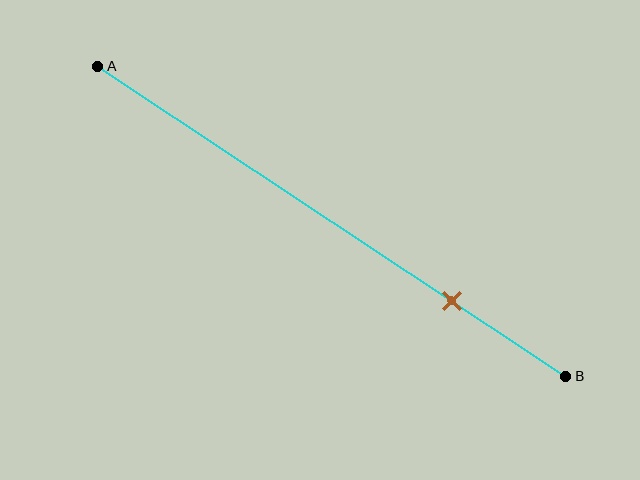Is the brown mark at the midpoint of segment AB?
No, the mark is at about 75% from A, not at the 50% midpoint.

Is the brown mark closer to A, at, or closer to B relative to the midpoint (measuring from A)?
The brown mark is closer to point B than the midpoint of segment AB.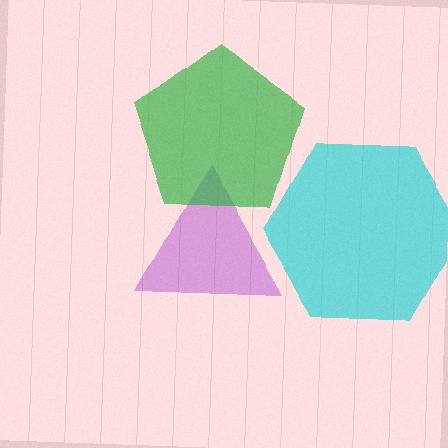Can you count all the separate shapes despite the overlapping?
Yes, there are 3 separate shapes.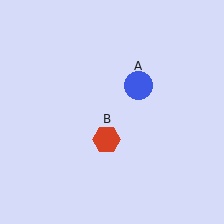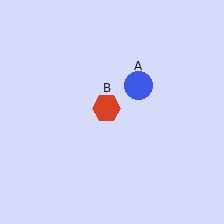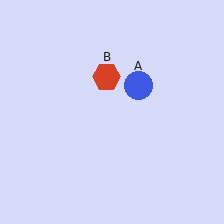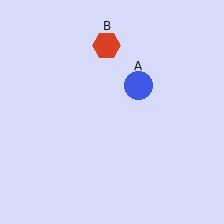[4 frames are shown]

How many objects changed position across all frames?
1 object changed position: red hexagon (object B).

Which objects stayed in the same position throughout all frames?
Blue circle (object A) remained stationary.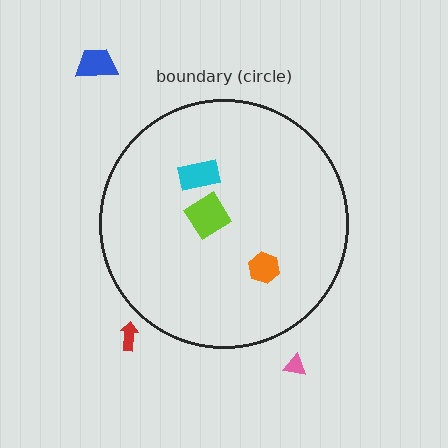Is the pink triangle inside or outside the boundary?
Outside.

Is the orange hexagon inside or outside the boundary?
Inside.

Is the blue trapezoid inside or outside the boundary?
Outside.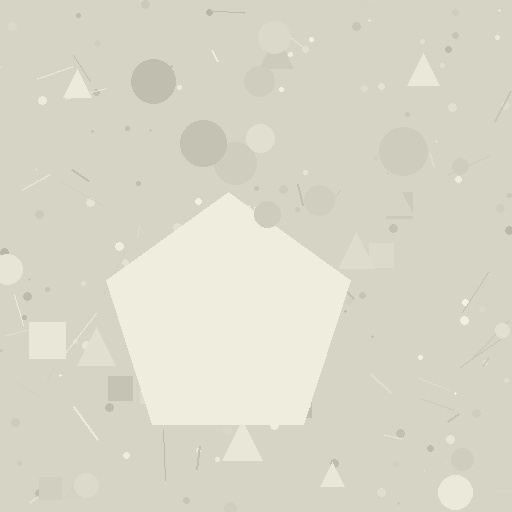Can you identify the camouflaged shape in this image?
The camouflaged shape is a pentagon.